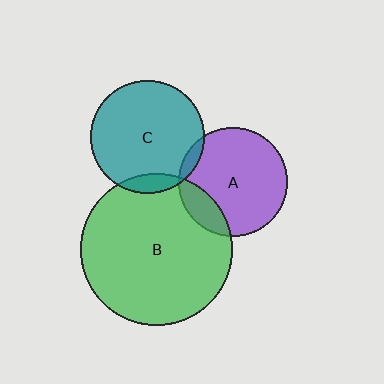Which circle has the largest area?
Circle B (green).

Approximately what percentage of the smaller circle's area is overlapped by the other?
Approximately 10%.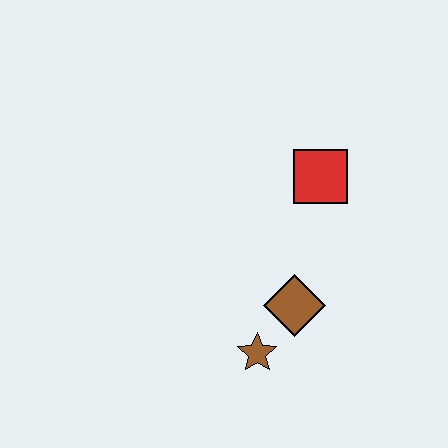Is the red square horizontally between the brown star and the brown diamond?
No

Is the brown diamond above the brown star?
Yes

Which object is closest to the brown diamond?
The brown star is closest to the brown diamond.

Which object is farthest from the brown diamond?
The red square is farthest from the brown diamond.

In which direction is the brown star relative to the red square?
The brown star is below the red square.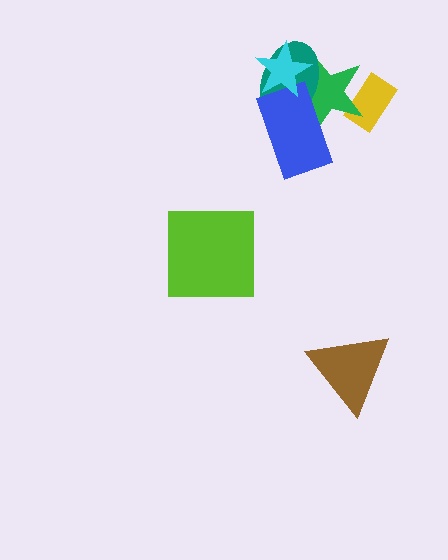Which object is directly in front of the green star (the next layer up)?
The teal ellipse is directly in front of the green star.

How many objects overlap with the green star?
4 objects overlap with the green star.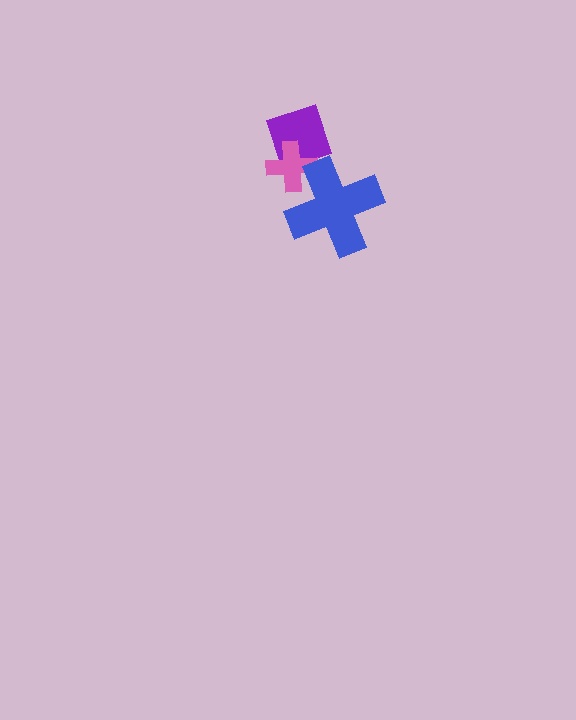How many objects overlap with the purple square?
1 object overlaps with the purple square.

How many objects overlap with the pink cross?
2 objects overlap with the pink cross.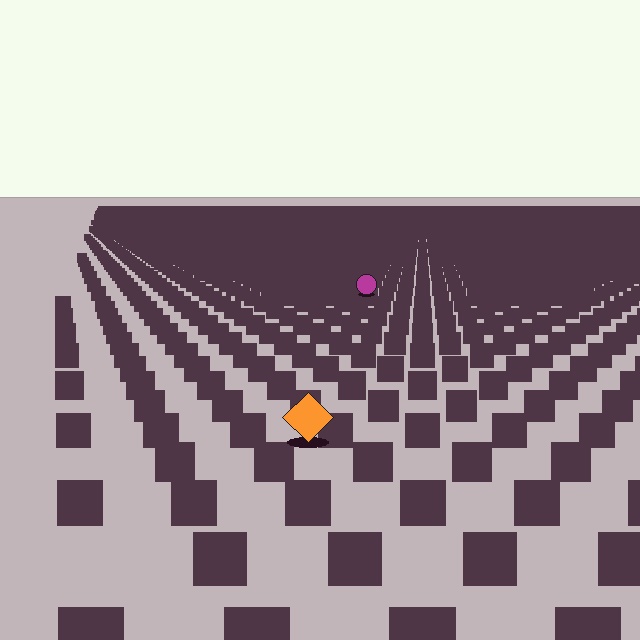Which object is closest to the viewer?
The orange diamond is closest. The texture marks near it are larger and more spread out.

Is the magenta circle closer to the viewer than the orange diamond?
No. The orange diamond is closer — you can tell from the texture gradient: the ground texture is coarser near it.